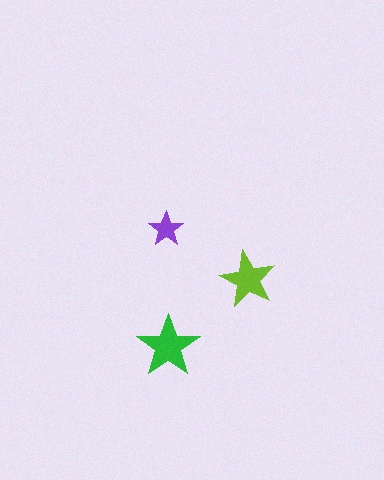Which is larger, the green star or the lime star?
The green one.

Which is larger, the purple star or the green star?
The green one.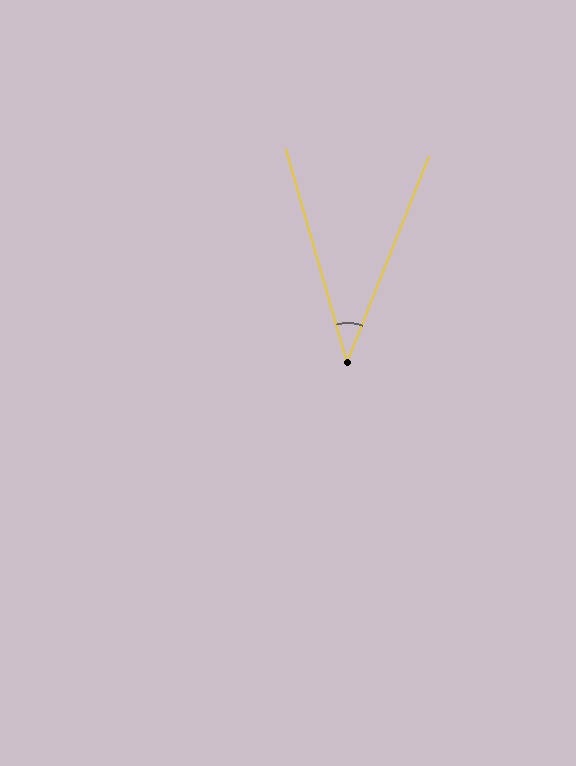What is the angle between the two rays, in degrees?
Approximately 38 degrees.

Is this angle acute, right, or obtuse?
It is acute.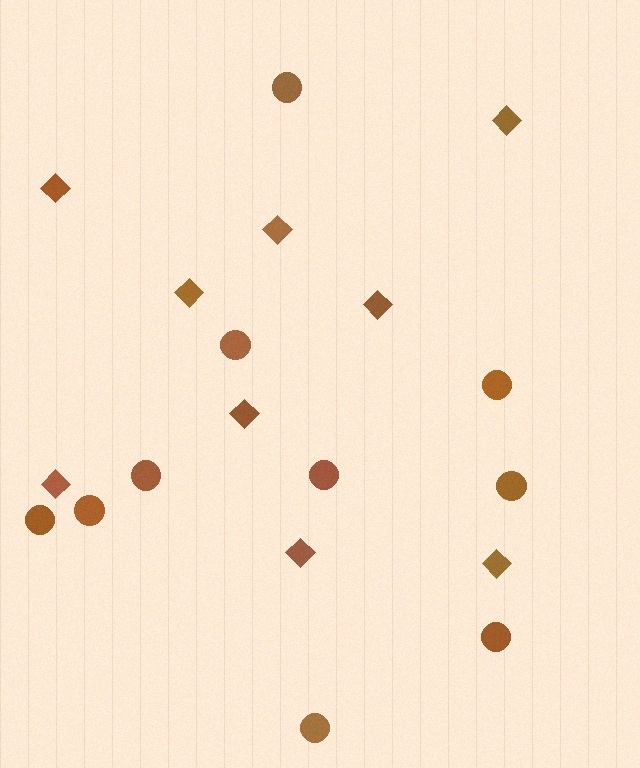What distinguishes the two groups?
There are 2 groups: one group of circles (10) and one group of diamonds (9).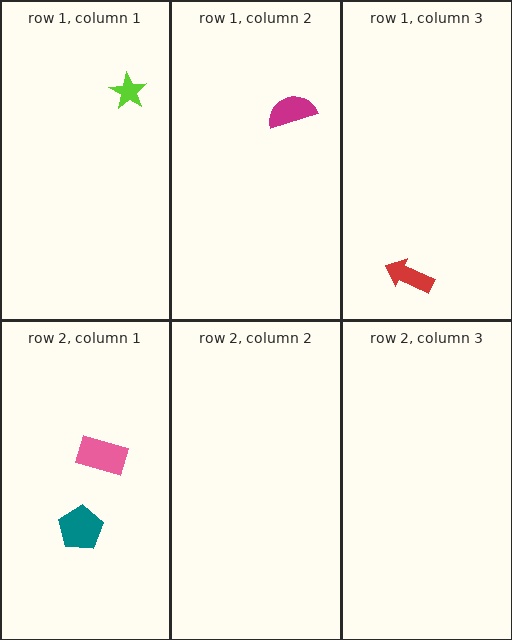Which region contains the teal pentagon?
The row 2, column 1 region.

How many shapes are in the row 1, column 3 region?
1.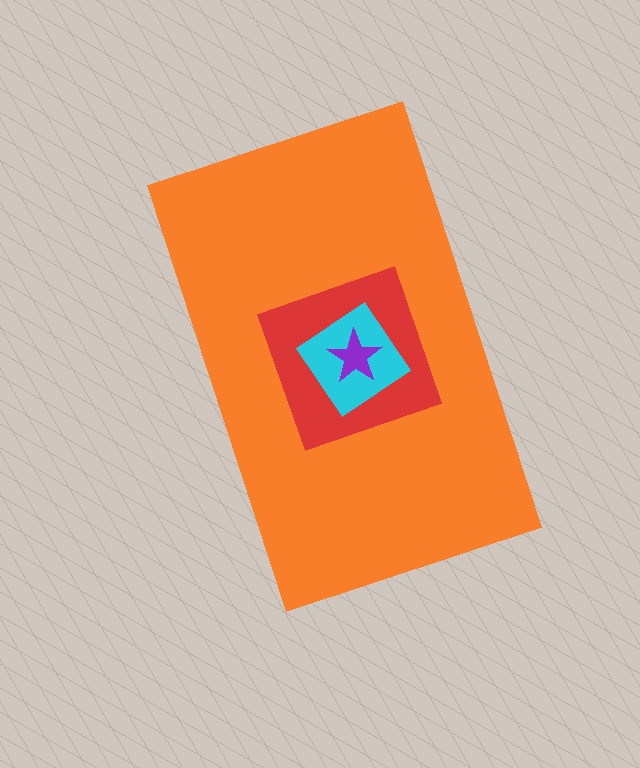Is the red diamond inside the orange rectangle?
Yes.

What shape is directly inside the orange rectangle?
The red diamond.